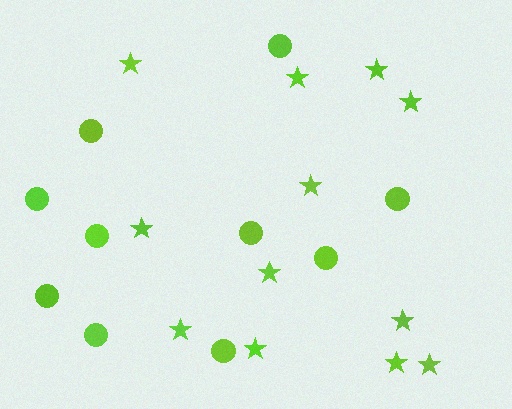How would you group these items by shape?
There are 2 groups: one group of stars (12) and one group of circles (10).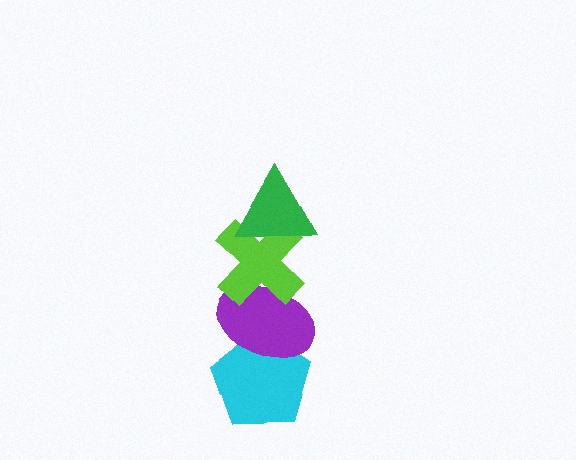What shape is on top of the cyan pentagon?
The purple ellipse is on top of the cyan pentagon.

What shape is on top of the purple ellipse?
The lime cross is on top of the purple ellipse.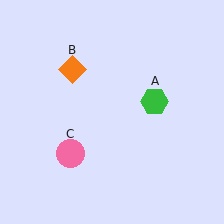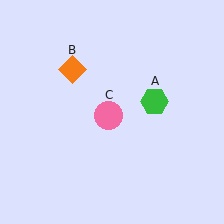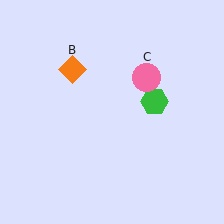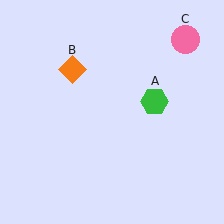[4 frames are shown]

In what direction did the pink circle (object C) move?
The pink circle (object C) moved up and to the right.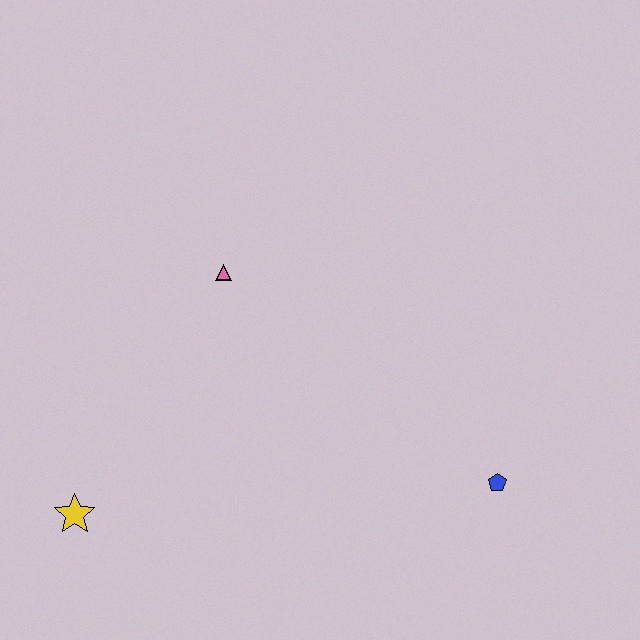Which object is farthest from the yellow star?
The blue pentagon is farthest from the yellow star.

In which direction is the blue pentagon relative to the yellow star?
The blue pentagon is to the right of the yellow star.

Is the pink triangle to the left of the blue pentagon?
Yes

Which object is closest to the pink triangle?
The yellow star is closest to the pink triangle.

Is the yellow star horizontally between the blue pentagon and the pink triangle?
No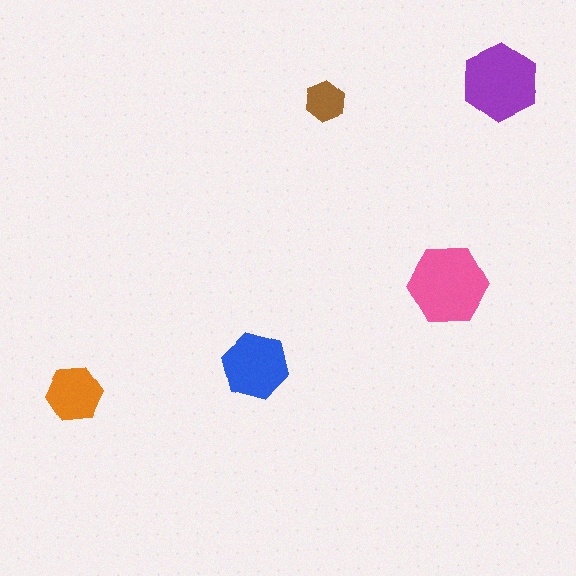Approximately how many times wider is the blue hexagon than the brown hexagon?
About 1.5 times wider.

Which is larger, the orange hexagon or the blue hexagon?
The blue one.